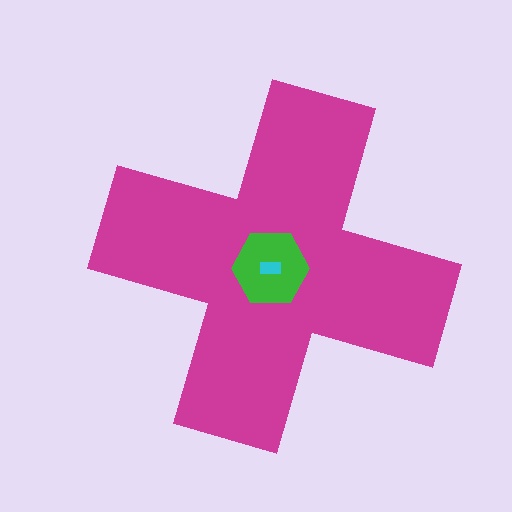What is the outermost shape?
The magenta cross.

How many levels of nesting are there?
3.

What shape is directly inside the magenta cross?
The green hexagon.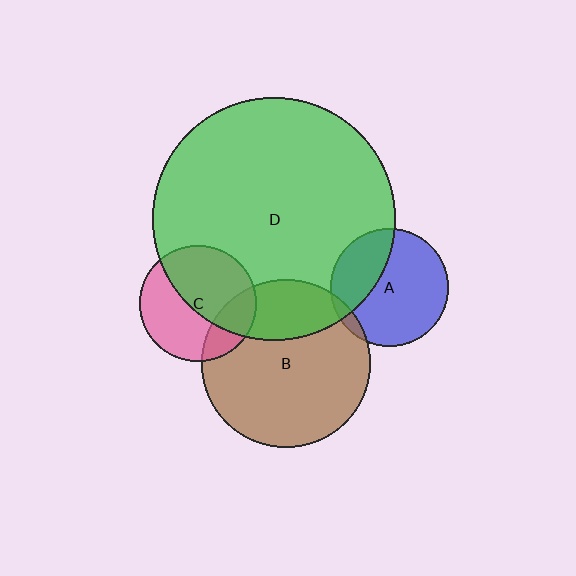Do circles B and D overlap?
Yes.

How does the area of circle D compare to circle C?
Approximately 4.4 times.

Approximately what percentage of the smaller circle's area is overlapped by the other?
Approximately 25%.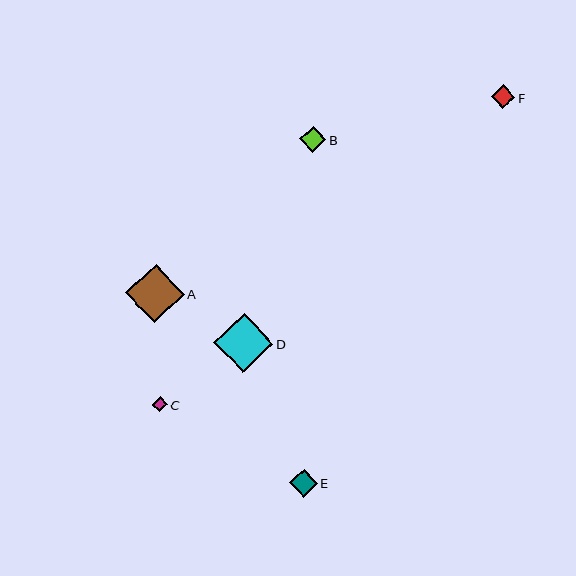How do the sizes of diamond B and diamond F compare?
Diamond B and diamond F are approximately the same size.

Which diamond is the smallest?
Diamond C is the smallest with a size of approximately 15 pixels.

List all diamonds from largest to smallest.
From largest to smallest: D, A, E, B, F, C.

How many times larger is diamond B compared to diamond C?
Diamond B is approximately 1.7 times the size of diamond C.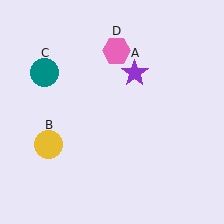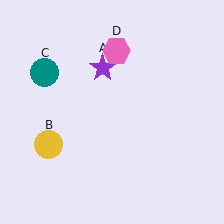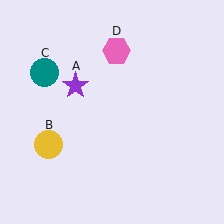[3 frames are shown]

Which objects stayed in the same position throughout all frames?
Yellow circle (object B) and teal circle (object C) and pink hexagon (object D) remained stationary.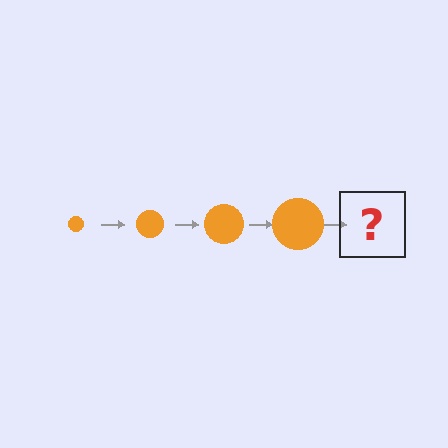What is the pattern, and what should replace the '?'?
The pattern is that the circle gets progressively larger each step. The '?' should be an orange circle, larger than the previous one.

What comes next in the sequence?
The next element should be an orange circle, larger than the previous one.